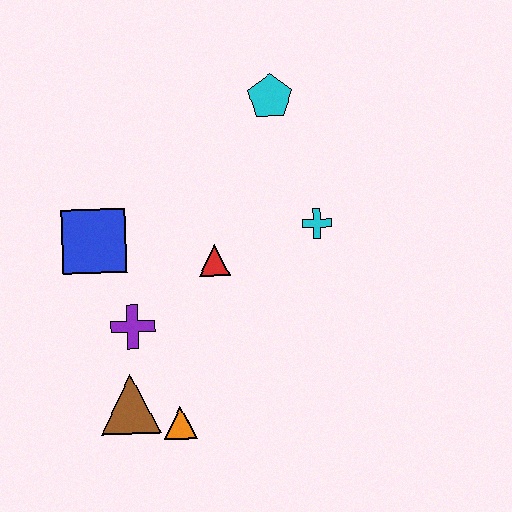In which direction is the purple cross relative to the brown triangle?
The purple cross is above the brown triangle.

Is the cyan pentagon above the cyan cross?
Yes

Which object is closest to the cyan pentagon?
The cyan cross is closest to the cyan pentagon.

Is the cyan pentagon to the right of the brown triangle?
Yes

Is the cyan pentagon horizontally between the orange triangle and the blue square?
No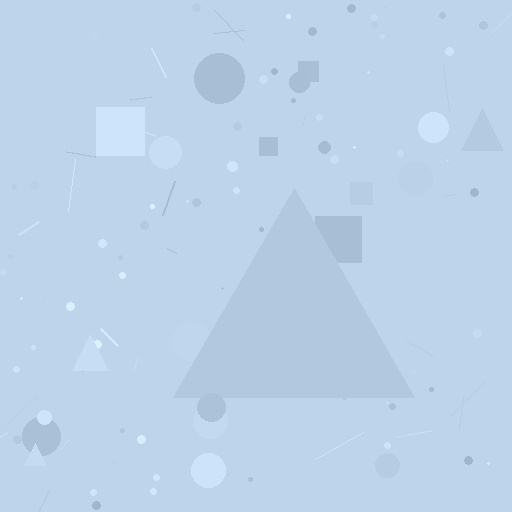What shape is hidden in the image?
A triangle is hidden in the image.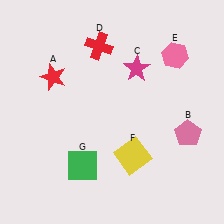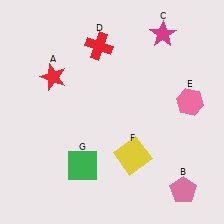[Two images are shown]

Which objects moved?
The objects that moved are: the pink pentagon (B), the magenta star (C), the pink hexagon (E).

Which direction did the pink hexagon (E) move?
The pink hexagon (E) moved down.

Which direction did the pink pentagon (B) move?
The pink pentagon (B) moved down.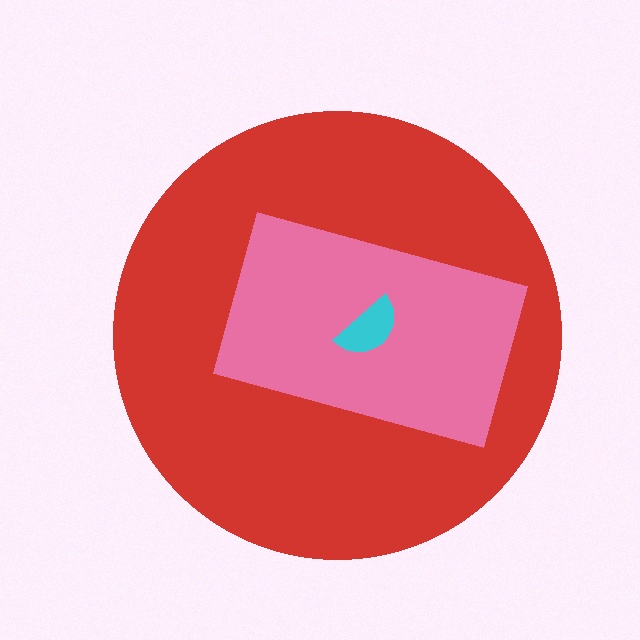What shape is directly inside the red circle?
The pink rectangle.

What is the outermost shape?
The red circle.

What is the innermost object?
The cyan semicircle.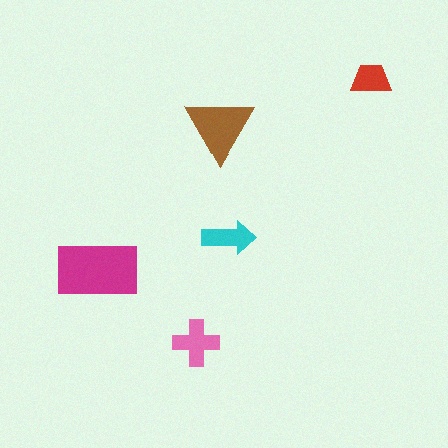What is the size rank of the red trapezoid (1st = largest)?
5th.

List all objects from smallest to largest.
The red trapezoid, the cyan arrow, the pink cross, the brown triangle, the magenta rectangle.